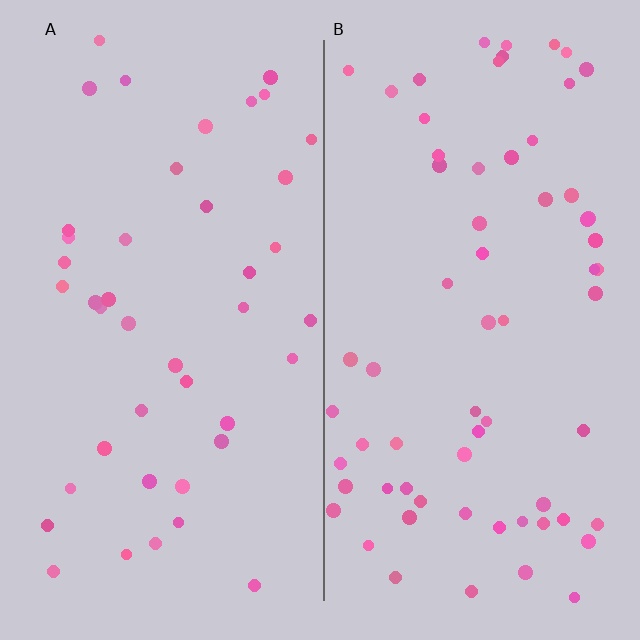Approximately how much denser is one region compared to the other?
Approximately 1.5× — region B over region A.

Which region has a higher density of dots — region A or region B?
B (the right).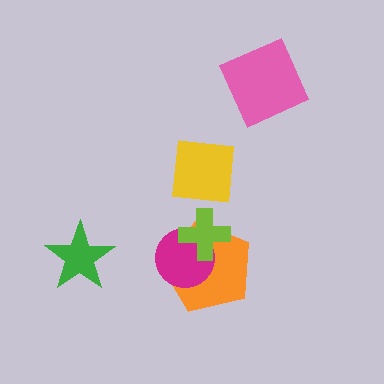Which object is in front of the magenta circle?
The lime cross is in front of the magenta circle.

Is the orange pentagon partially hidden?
Yes, it is partially covered by another shape.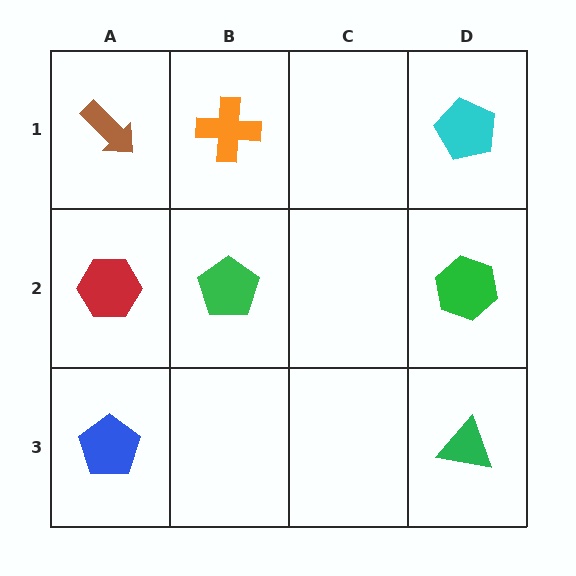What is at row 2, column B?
A green pentagon.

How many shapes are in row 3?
2 shapes.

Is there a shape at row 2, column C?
No, that cell is empty.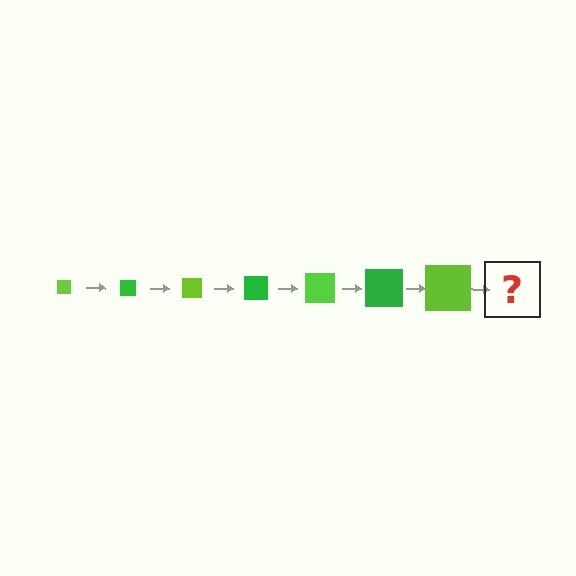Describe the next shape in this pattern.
It should be a green square, larger than the previous one.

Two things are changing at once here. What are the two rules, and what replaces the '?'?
The two rules are that the square grows larger each step and the color cycles through lime and green. The '?' should be a green square, larger than the previous one.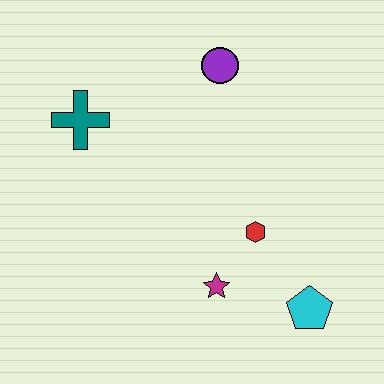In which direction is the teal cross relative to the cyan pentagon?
The teal cross is to the left of the cyan pentagon.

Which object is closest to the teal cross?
The purple circle is closest to the teal cross.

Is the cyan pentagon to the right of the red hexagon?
Yes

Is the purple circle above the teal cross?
Yes